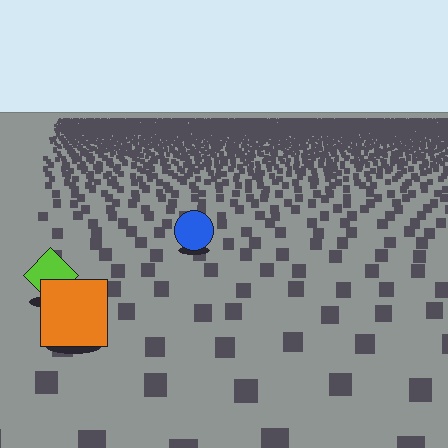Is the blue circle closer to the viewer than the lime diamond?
No. The lime diamond is closer — you can tell from the texture gradient: the ground texture is coarser near it.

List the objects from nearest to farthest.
From nearest to farthest: the orange square, the lime diamond, the blue circle.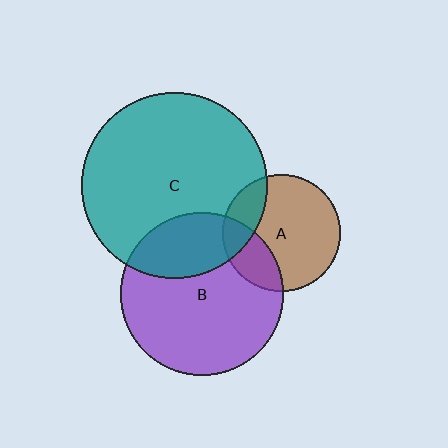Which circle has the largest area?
Circle C (teal).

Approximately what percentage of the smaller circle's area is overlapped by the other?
Approximately 30%.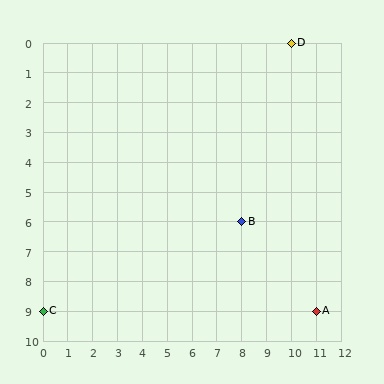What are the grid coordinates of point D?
Point D is at grid coordinates (10, 0).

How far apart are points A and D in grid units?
Points A and D are 1 column and 9 rows apart (about 9.1 grid units diagonally).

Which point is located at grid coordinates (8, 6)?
Point B is at (8, 6).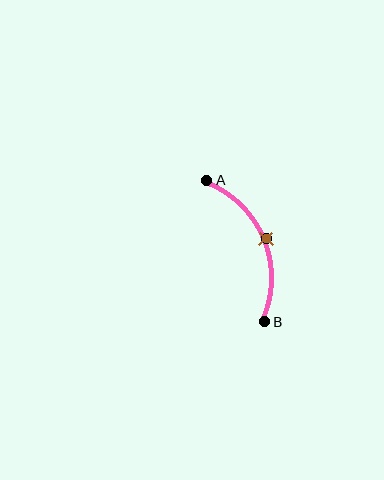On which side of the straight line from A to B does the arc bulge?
The arc bulges to the right of the straight line connecting A and B.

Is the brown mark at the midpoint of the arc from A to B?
Yes. The brown mark lies on the arc at equal arc-length from both A and B — it is the arc midpoint.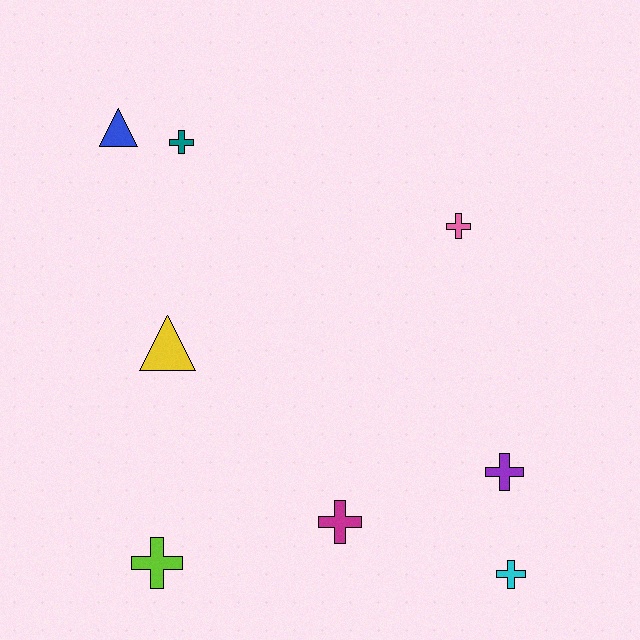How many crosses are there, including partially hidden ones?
There are 6 crosses.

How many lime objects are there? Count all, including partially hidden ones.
There is 1 lime object.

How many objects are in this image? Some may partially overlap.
There are 8 objects.